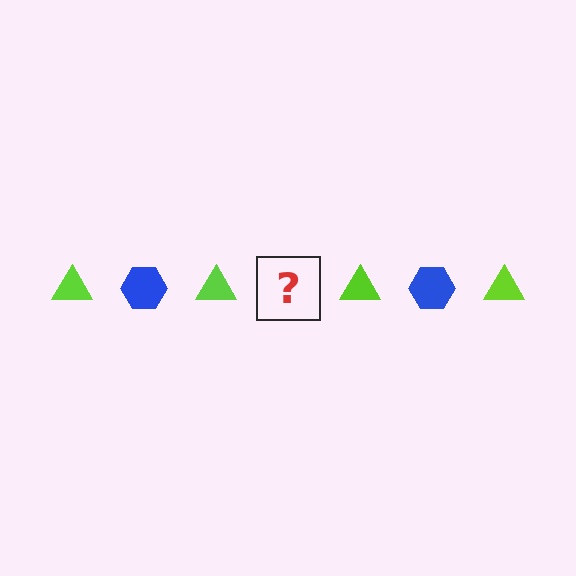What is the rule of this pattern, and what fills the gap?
The rule is that the pattern alternates between lime triangle and blue hexagon. The gap should be filled with a blue hexagon.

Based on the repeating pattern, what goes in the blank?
The blank should be a blue hexagon.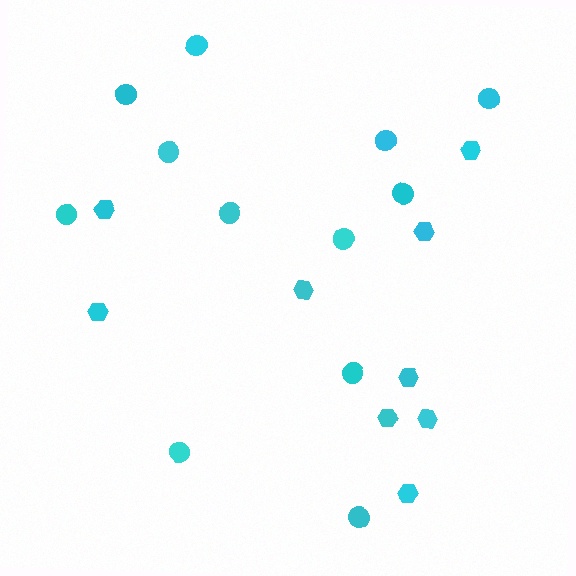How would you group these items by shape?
There are 2 groups: one group of circles (12) and one group of hexagons (9).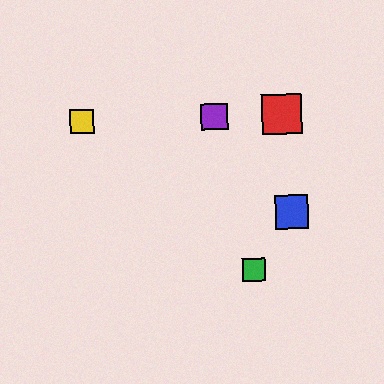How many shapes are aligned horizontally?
3 shapes (the red square, the yellow square, the purple square) are aligned horizontally.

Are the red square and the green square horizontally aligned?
No, the red square is at y≈114 and the green square is at y≈270.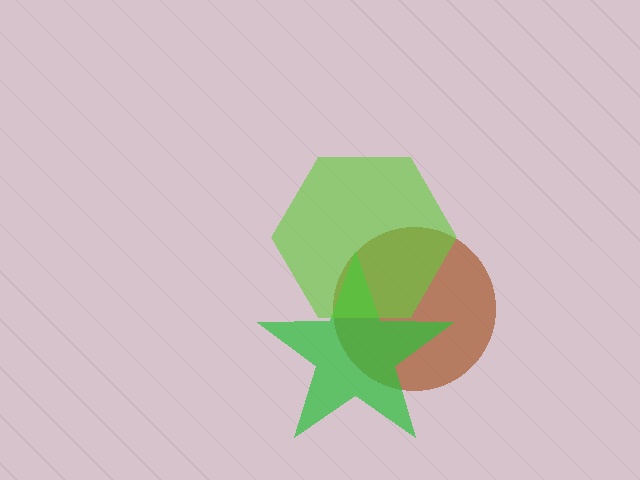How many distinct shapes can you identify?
There are 3 distinct shapes: a brown circle, a green star, a lime hexagon.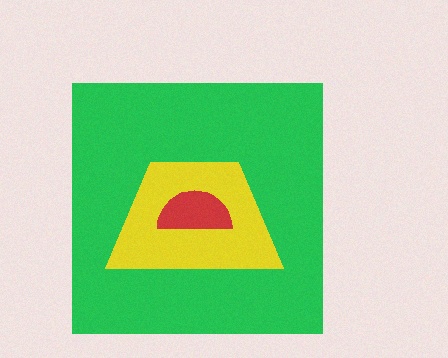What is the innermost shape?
The red semicircle.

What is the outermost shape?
The green square.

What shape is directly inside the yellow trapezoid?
The red semicircle.